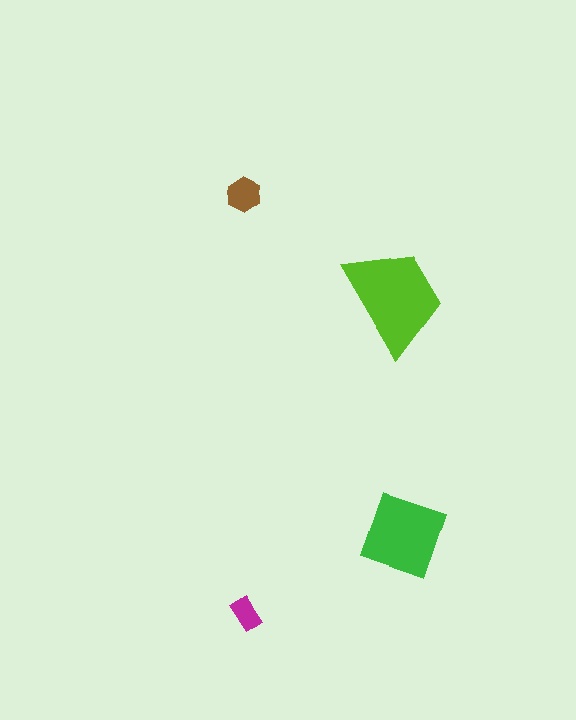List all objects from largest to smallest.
The lime trapezoid, the green diamond, the brown hexagon, the magenta rectangle.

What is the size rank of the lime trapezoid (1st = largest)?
1st.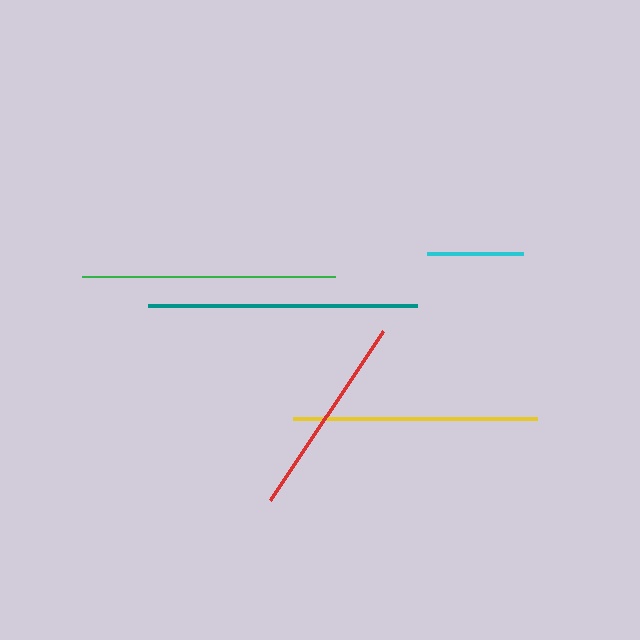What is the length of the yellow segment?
The yellow segment is approximately 244 pixels long.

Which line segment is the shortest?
The cyan line is the shortest at approximately 96 pixels.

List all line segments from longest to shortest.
From longest to shortest: teal, green, yellow, red, cyan.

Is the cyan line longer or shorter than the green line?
The green line is longer than the cyan line.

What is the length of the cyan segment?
The cyan segment is approximately 96 pixels long.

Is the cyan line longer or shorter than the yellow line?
The yellow line is longer than the cyan line.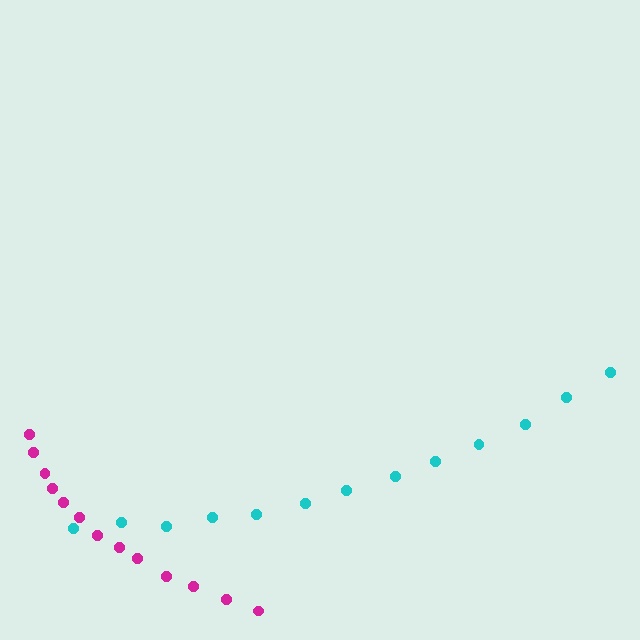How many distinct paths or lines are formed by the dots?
There are 2 distinct paths.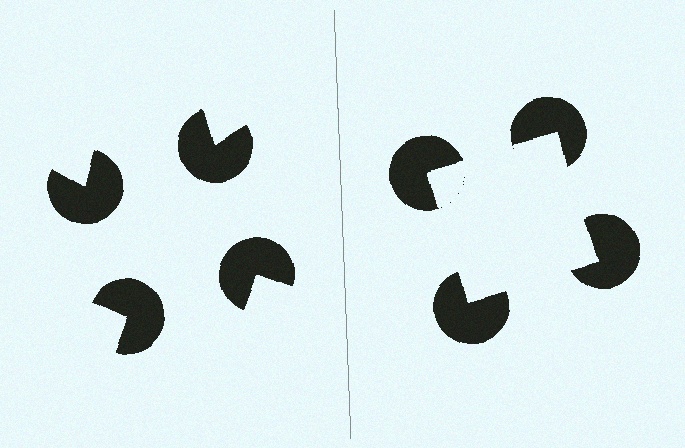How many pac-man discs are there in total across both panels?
8 — 4 on each side.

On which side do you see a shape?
An illusory square appears on the right side. On the left side the wedge cuts are rotated, so no coherent shape forms.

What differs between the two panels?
The pac-man discs are positioned identically on both sides; only the wedge orientations differ. On the right they align to a square; on the left they are misaligned.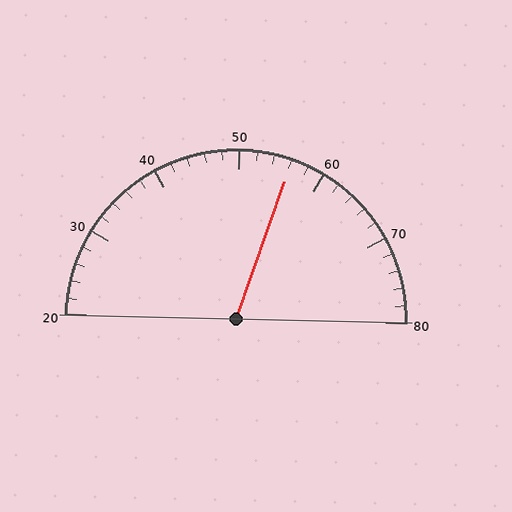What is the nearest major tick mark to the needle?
The nearest major tick mark is 60.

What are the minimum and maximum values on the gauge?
The gauge ranges from 20 to 80.